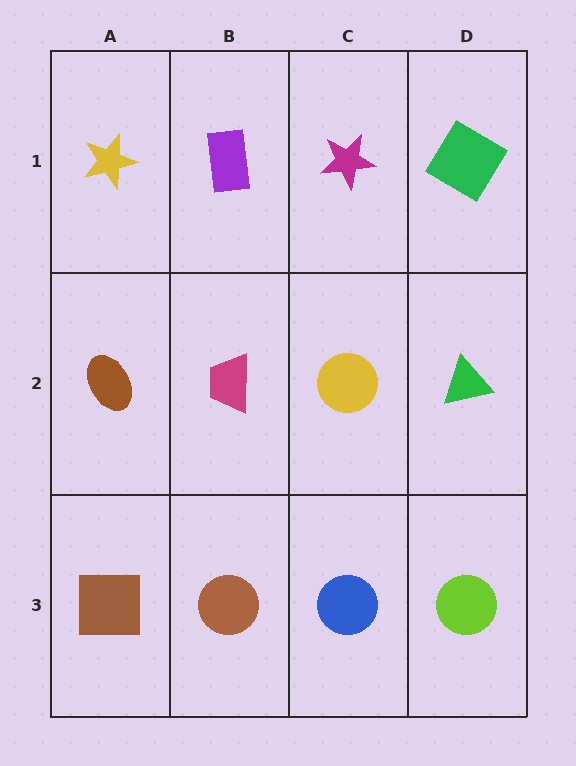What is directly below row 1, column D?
A green triangle.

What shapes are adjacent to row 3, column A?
A brown ellipse (row 2, column A), a brown circle (row 3, column B).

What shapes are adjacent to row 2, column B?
A purple rectangle (row 1, column B), a brown circle (row 3, column B), a brown ellipse (row 2, column A), a yellow circle (row 2, column C).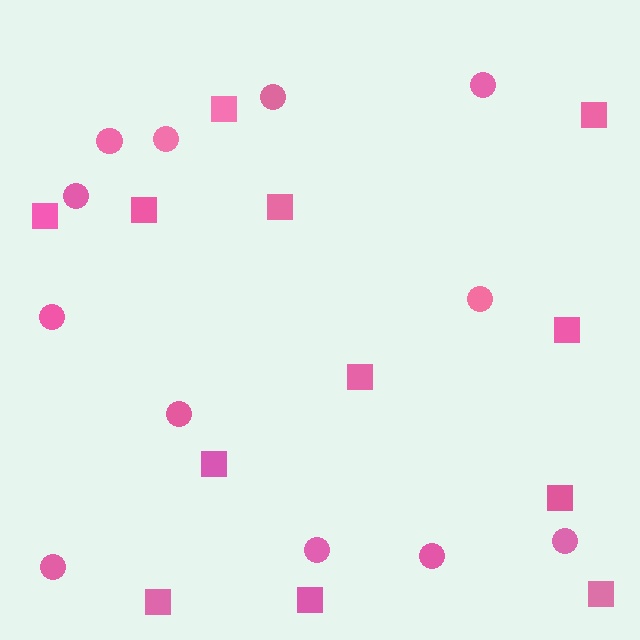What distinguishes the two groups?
There are 2 groups: one group of circles (12) and one group of squares (12).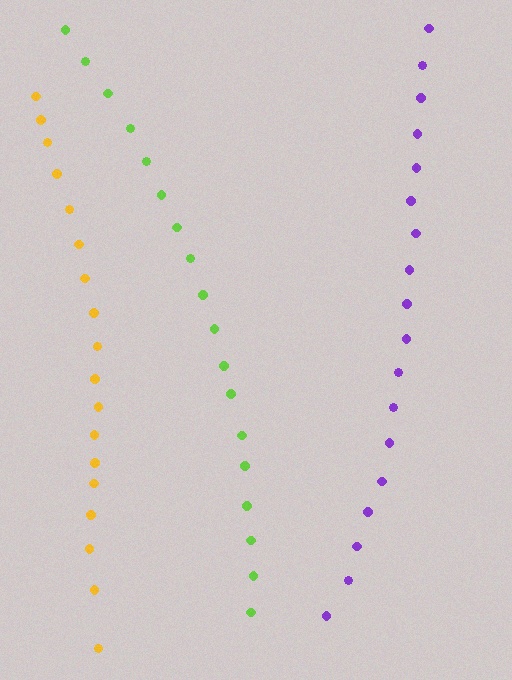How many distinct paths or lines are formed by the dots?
There are 3 distinct paths.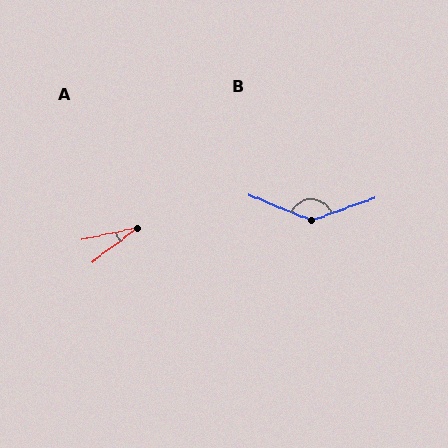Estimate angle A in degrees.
Approximately 25 degrees.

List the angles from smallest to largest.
A (25°), B (138°).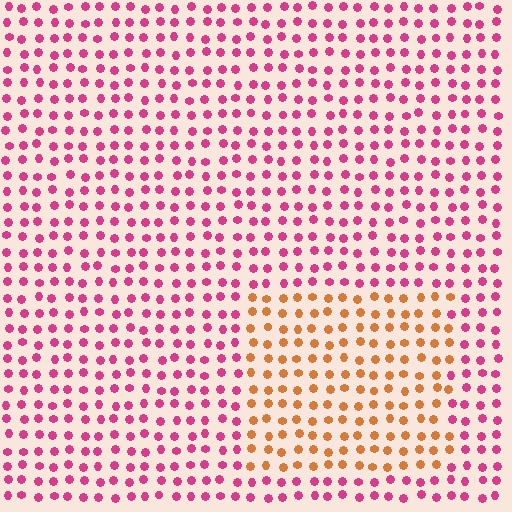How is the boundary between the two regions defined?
The boundary is defined purely by a slight shift in hue (about 56 degrees). Spacing, size, and orientation are identical on both sides.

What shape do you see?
I see a rectangle.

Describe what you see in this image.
The image is filled with small magenta elements in a uniform arrangement. A rectangle-shaped region is visible where the elements are tinted to a slightly different hue, forming a subtle color boundary.